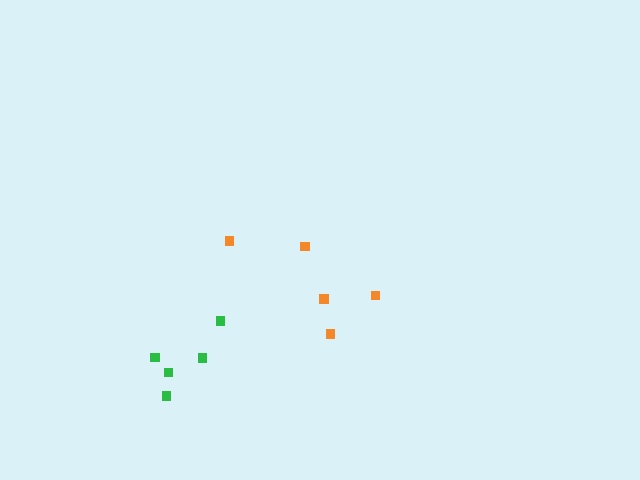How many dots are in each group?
Group 1: 5 dots, Group 2: 5 dots (10 total).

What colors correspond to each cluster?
The clusters are colored: green, orange.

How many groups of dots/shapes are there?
There are 2 groups.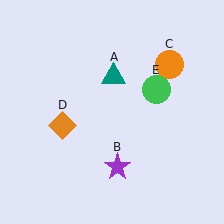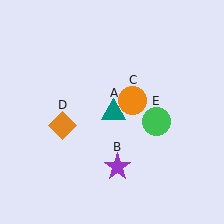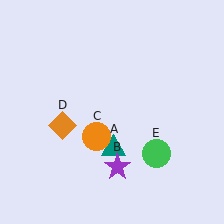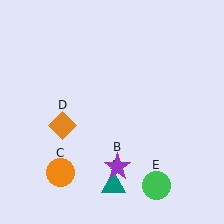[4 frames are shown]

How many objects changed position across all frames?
3 objects changed position: teal triangle (object A), orange circle (object C), green circle (object E).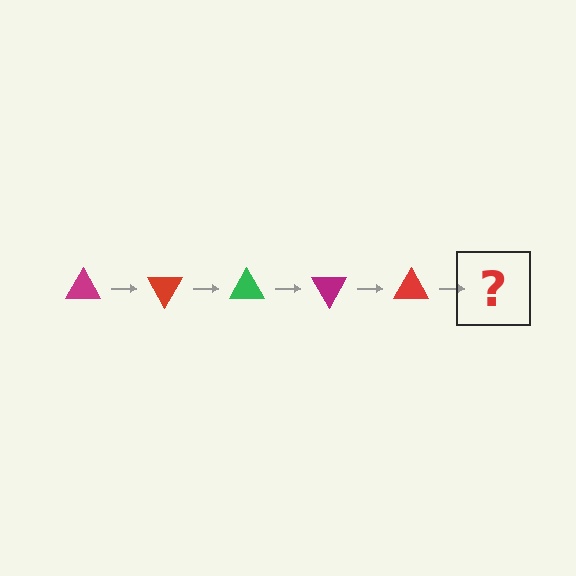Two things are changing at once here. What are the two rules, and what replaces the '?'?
The two rules are that it rotates 60 degrees each step and the color cycles through magenta, red, and green. The '?' should be a green triangle, rotated 300 degrees from the start.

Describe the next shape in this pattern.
It should be a green triangle, rotated 300 degrees from the start.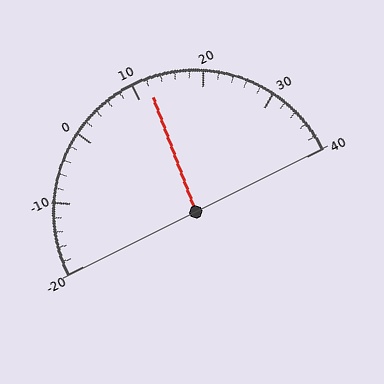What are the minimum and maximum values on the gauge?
The gauge ranges from -20 to 40.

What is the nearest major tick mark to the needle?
The nearest major tick mark is 10.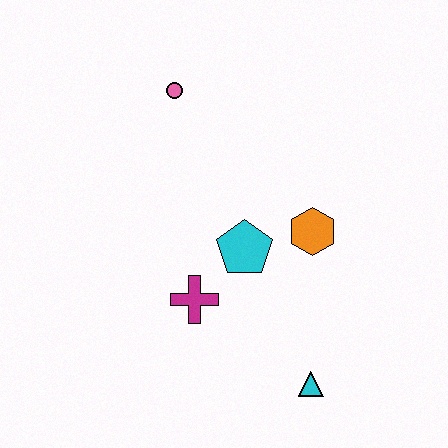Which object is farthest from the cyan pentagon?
The pink circle is farthest from the cyan pentagon.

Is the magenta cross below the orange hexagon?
Yes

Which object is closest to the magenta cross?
The cyan pentagon is closest to the magenta cross.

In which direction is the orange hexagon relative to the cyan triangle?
The orange hexagon is above the cyan triangle.